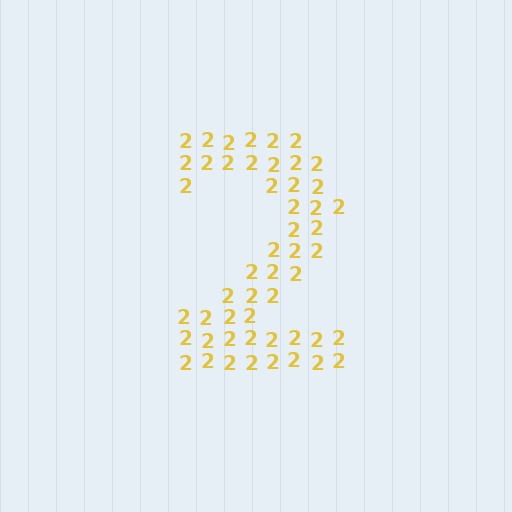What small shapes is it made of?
It is made of small digit 2's.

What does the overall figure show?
The overall figure shows the digit 2.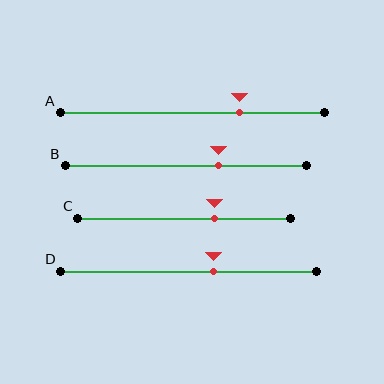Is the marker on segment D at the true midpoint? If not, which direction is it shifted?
No, the marker on segment D is shifted to the right by about 10% of the segment length.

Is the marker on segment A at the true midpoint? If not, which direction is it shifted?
No, the marker on segment A is shifted to the right by about 18% of the segment length.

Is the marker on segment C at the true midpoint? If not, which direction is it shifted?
No, the marker on segment C is shifted to the right by about 14% of the segment length.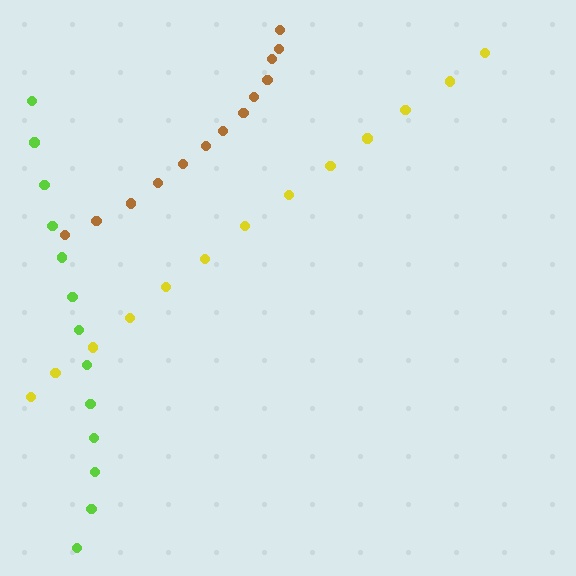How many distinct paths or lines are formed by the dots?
There are 3 distinct paths.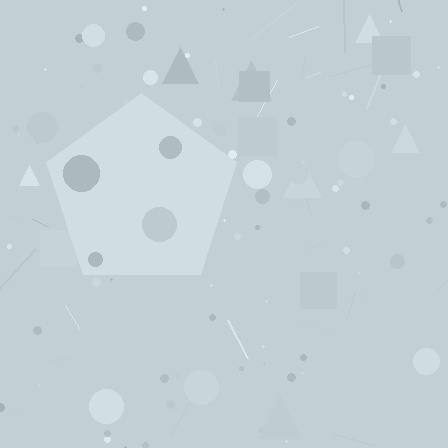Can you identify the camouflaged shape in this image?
The camouflaged shape is a pentagon.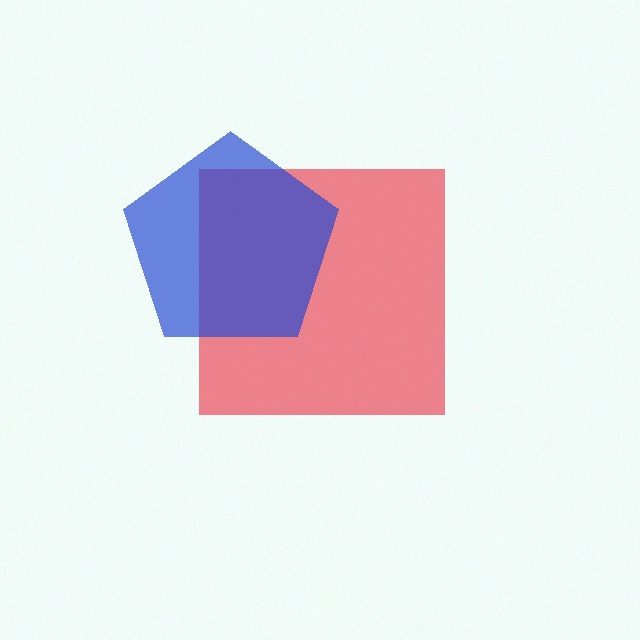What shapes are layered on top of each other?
The layered shapes are: a red square, a blue pentagon.